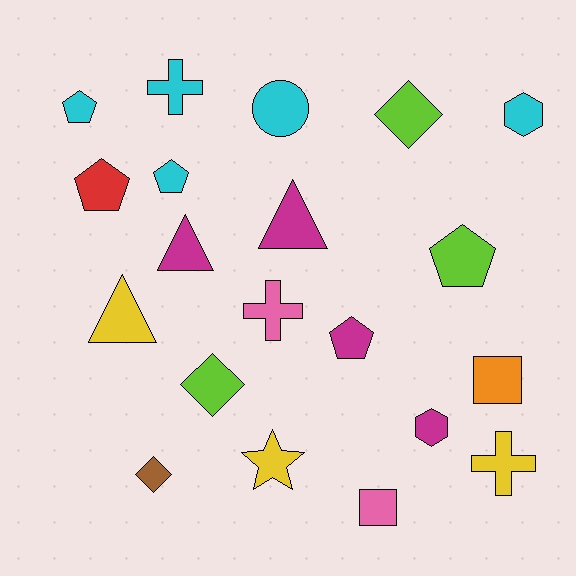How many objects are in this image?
There are 20 objects.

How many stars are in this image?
There is 1 star.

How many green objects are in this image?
There are no green objects.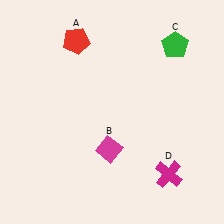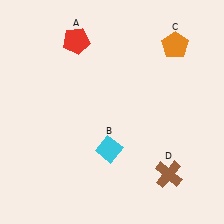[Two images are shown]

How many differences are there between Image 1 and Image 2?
There are 3 differences between the two images.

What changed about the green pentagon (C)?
In Image 1, C is green. In Image 2, it changed to orange.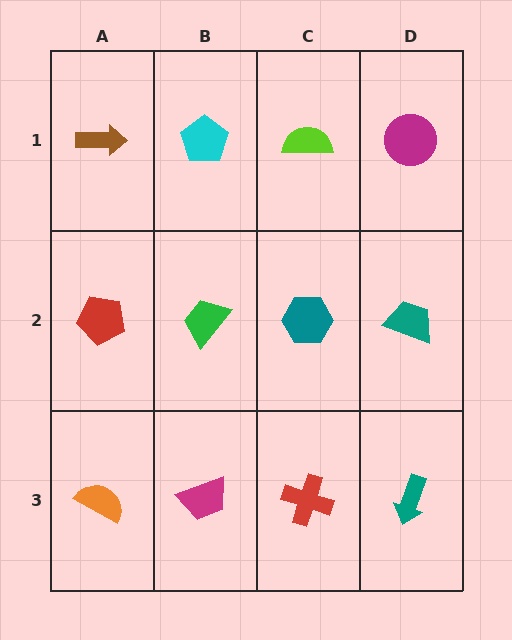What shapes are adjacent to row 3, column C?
A teal hexagon (row 2, column C), a magenta trapezoid (row 3, column B), a teal arrow (row 3, column D).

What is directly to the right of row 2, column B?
A teal hexagon.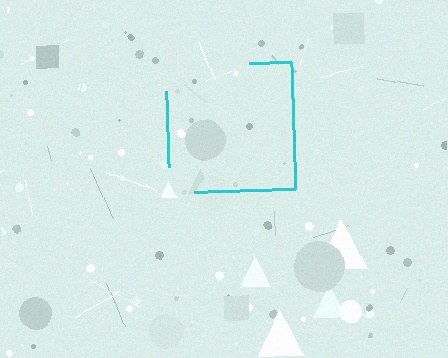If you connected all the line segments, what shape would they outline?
They would outline a square.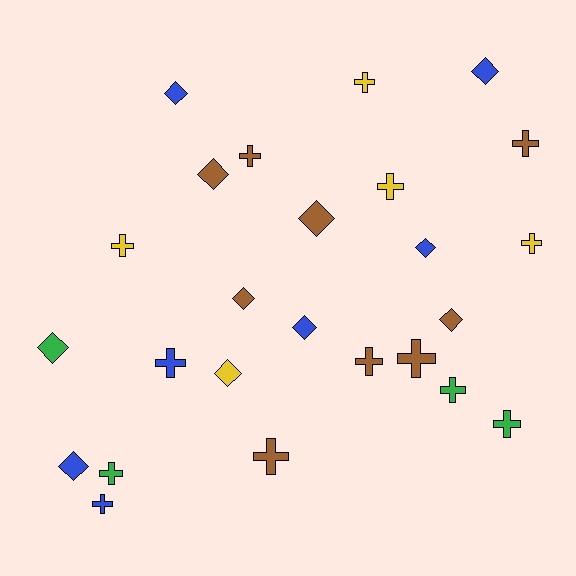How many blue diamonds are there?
There are 5 blue diamonds.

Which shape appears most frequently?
Cross, with 14 objects.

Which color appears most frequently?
Brown, with 9 objects.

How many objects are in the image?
There are 25 objects.